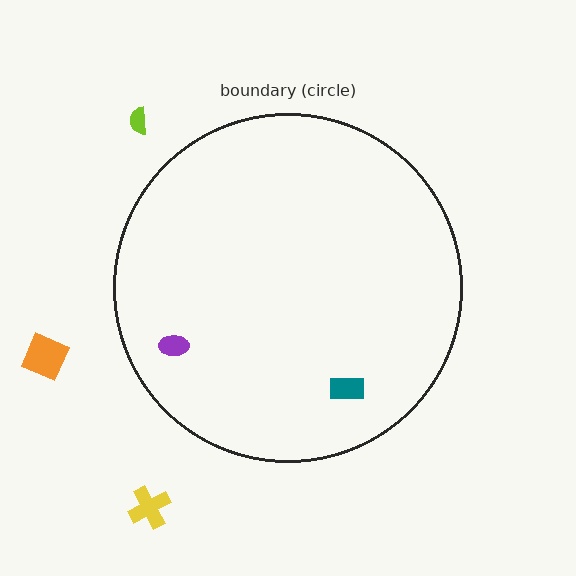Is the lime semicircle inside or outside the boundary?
Outside.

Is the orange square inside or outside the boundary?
Outside.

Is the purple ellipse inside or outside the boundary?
Inside.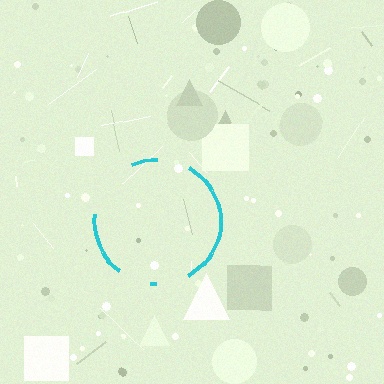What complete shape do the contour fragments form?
The contour fragments form a circle.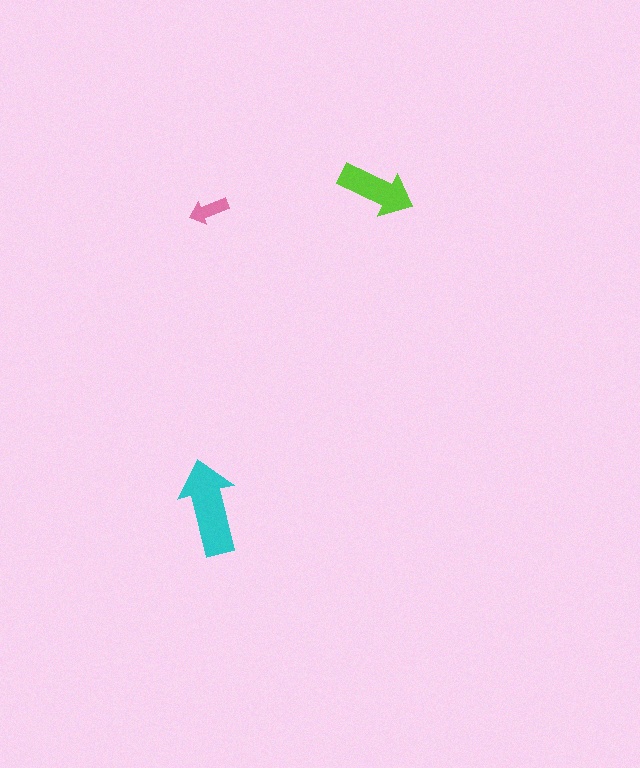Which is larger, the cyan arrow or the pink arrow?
The cyan one.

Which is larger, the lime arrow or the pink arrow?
The lime one.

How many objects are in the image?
There are 3 objects in the image.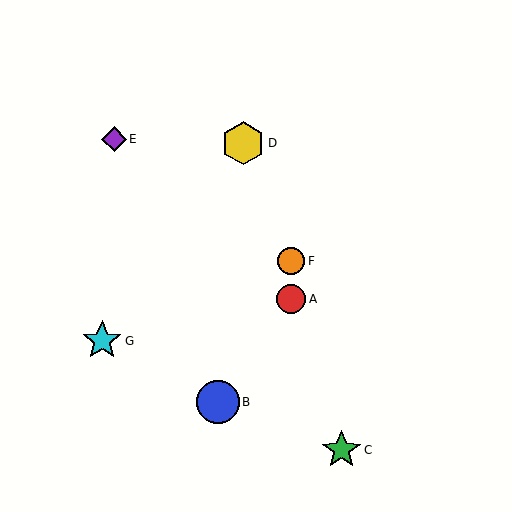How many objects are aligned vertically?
2 objects (A, F) are aligned vertically.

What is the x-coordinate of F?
Object F is at x≈291.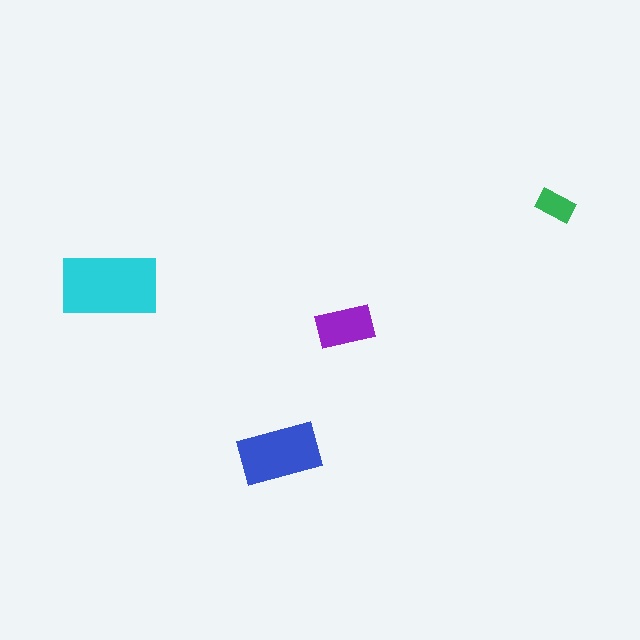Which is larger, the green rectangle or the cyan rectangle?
The cyan one.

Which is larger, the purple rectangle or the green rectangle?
The purple one.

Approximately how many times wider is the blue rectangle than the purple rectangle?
About 1.5 times wider.